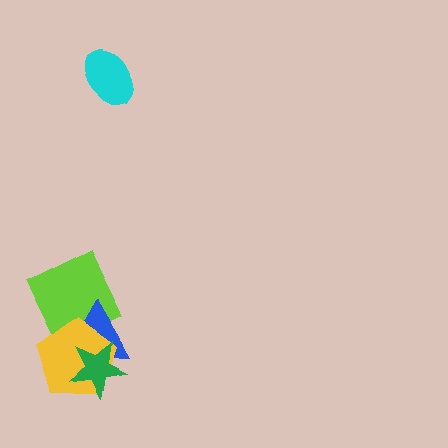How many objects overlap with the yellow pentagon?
3 objects overlap with the yellow pentagon.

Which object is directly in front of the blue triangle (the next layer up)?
The yellow pentagon is directly in front of the blue triangle.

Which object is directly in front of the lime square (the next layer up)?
The blue triangle is directly in front of the lime square.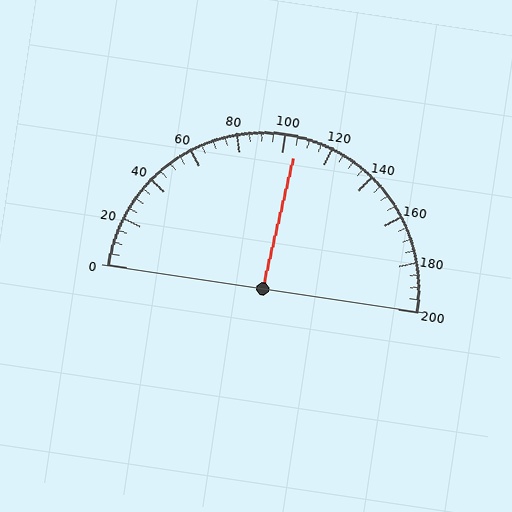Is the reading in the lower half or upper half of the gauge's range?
The reading is in the upper half of the range (0 to 200).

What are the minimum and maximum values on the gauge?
The gauge ranges from 0 to 200.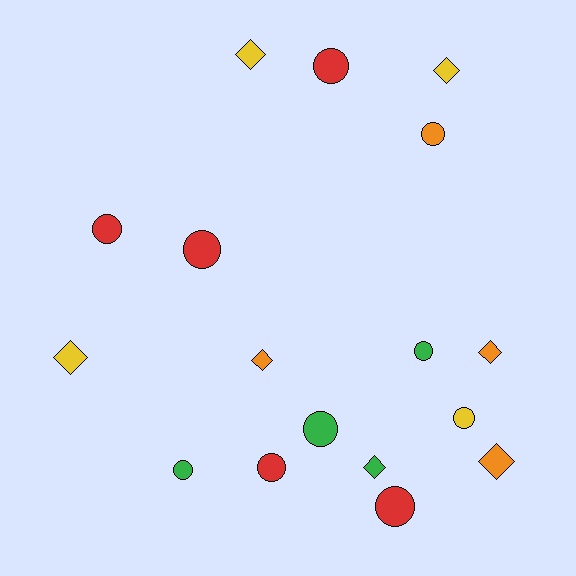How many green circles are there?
There are 3 green circles.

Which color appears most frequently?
Red, with 5 objects.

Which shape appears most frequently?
Circle, with 10 objects.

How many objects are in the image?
There are 17 objects.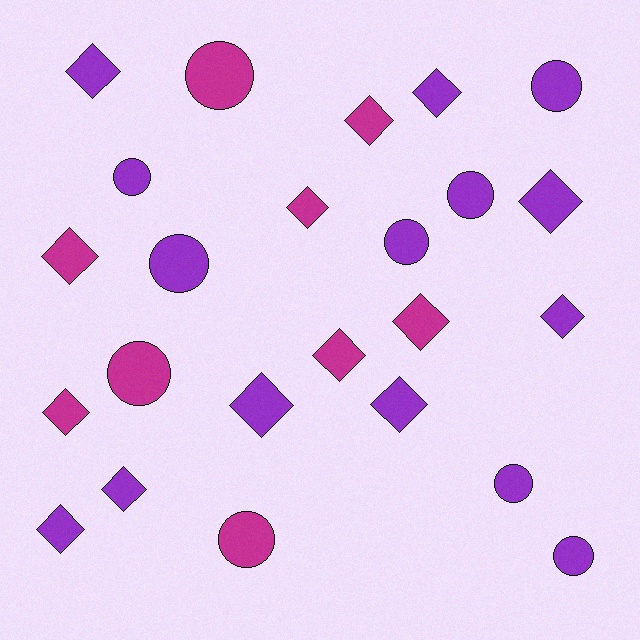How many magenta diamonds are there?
There are 6 magenta diamonds.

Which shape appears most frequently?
Diamond, with 14 objects.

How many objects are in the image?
There are 24 objects.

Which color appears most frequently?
Purple, with 15 objects.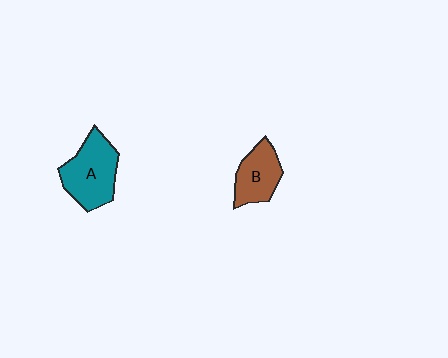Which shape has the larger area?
Shape A (teal).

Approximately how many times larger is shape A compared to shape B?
Approximately 1.4 times.